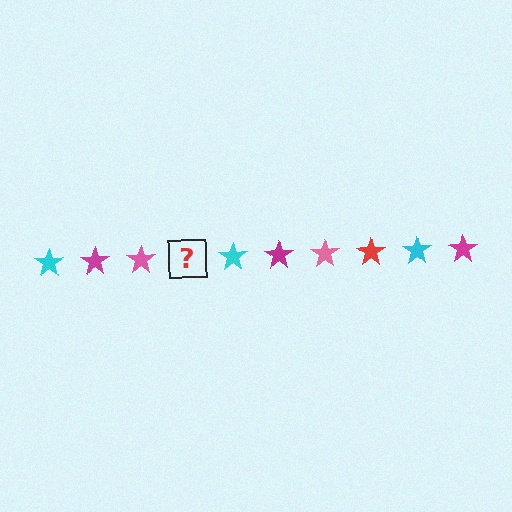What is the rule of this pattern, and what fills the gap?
The rule is that the pattern cycles through cyan, magenta, pink, red stars. The gap should be filled with a red star.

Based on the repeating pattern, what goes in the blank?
The blank should be a red star.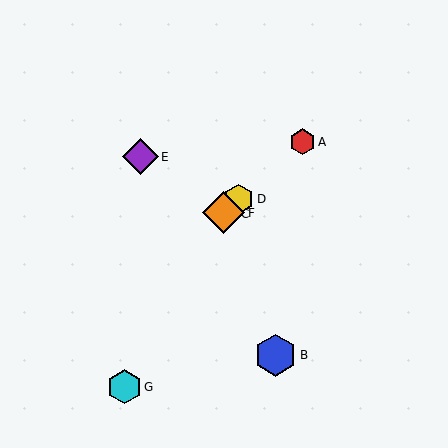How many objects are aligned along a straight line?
4 objects (A, C, D, F) are aligned along a straight line.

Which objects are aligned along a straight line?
Objects A, C, D, F are aligned along a straight line.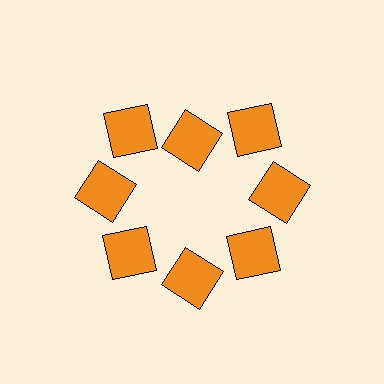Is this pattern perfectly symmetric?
No. The 8 orange squares are arranged in a ring, but one element near the 12 o'clock position is pulled inward toward the center, breaking the 8-fold rotational symmetry.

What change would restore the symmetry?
The symmetry would be restored by moving it outward, back onto the ring so that all 8 squares sit at equal angles and equal distance from the center.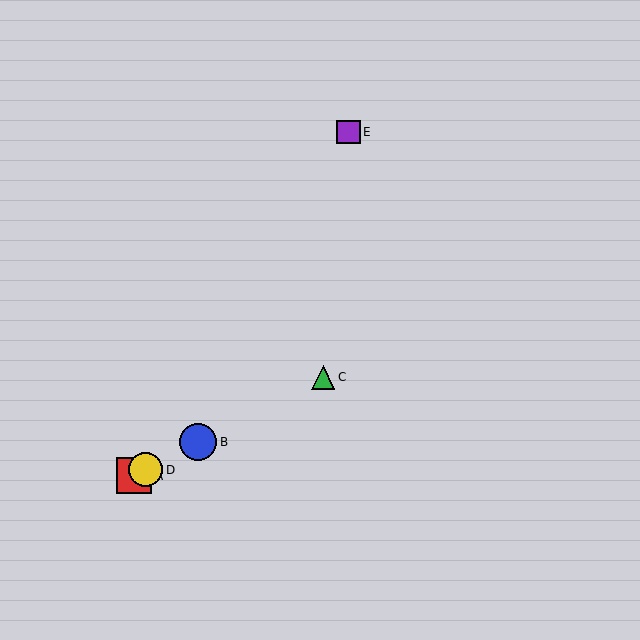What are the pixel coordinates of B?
Object B is at (198, 442).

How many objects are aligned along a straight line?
4 objects (A, B, C, D) are aligned along a straight line.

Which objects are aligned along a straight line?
Objects A, B, C, D are aligned along a straight line.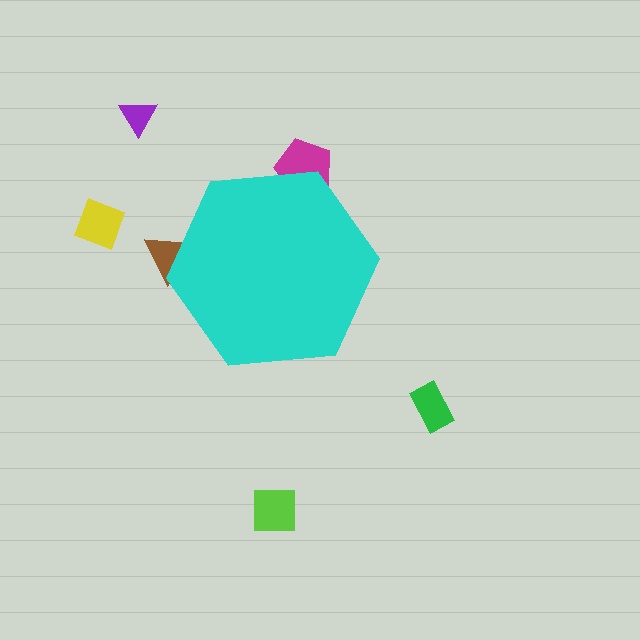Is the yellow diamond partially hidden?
No, the yellow diamond is fully visible.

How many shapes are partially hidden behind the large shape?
2 shapes are partially hidden.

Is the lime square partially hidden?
No, the lime square is fully visible.